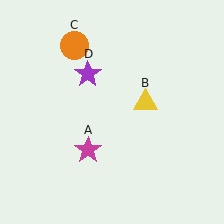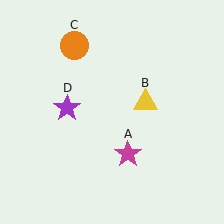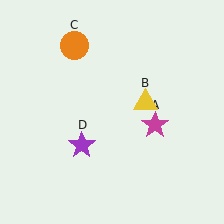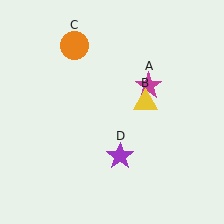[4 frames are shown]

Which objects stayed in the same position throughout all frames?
Yellow triangle (object B) and orange circle (object C) remained stationary.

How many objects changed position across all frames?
2 objects changed position: magenta star (object A), purple star (object D).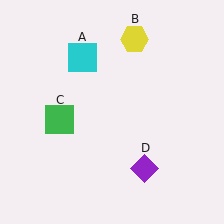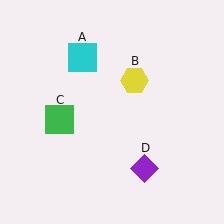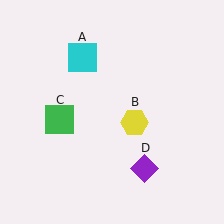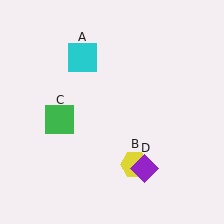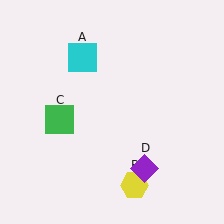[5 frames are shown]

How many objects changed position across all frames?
1 object changed position: yellow hexagon (object B).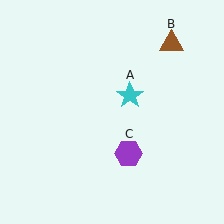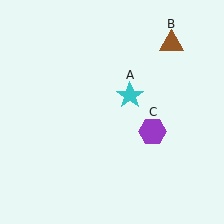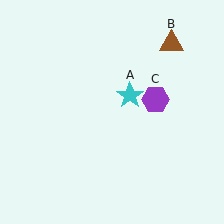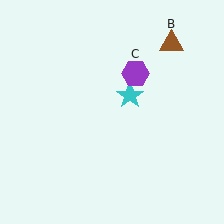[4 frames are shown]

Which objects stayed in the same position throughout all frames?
Cyan star (object A) and brown triangle (object B) remained stationary.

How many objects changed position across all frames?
1 object changed position: purple hexagon (object C).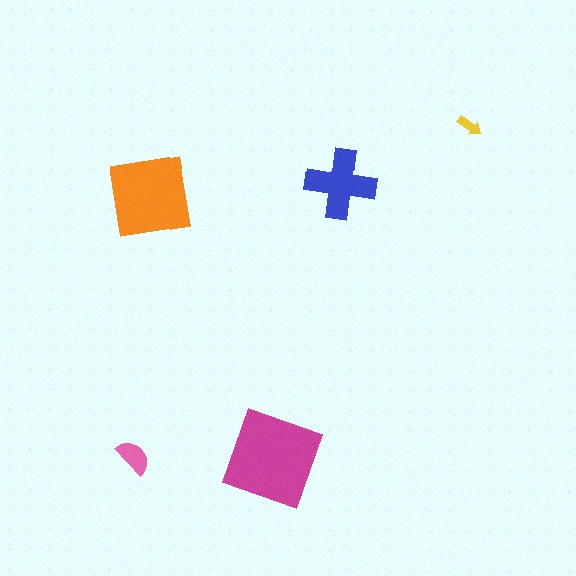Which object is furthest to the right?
The yellow arrow is rightmost.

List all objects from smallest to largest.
The yellow arrow, the pink semicircle, the blue cross, the orange square, the magenta square.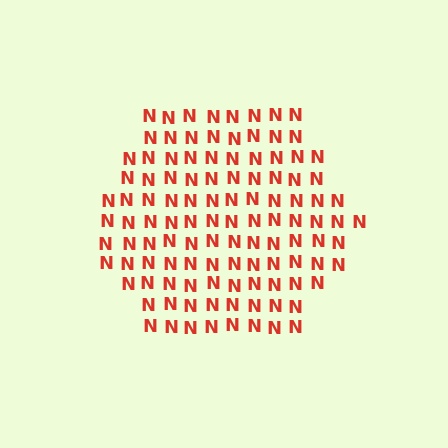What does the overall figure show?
The overall figure shows a hexagon.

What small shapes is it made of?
It is made of small letter N's.